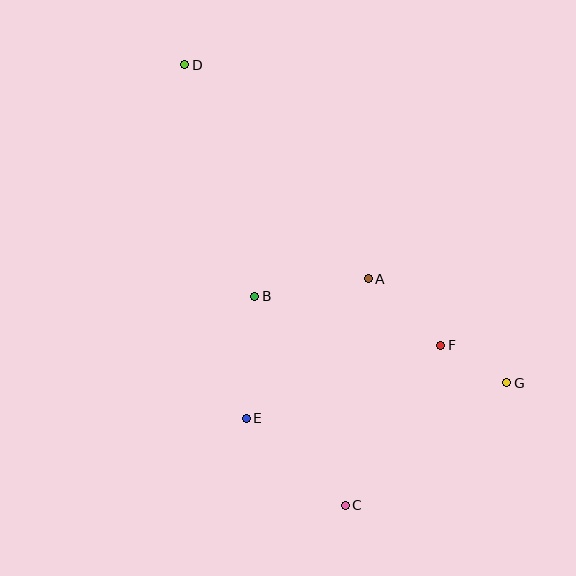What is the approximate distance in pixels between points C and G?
The distance between C and G is approximately 202 pixels.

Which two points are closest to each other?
Points F and G are closest to each other.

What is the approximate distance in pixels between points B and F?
The distance between B and F is approximately 192 pixels.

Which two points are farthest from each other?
Points C and D are farthest from each other.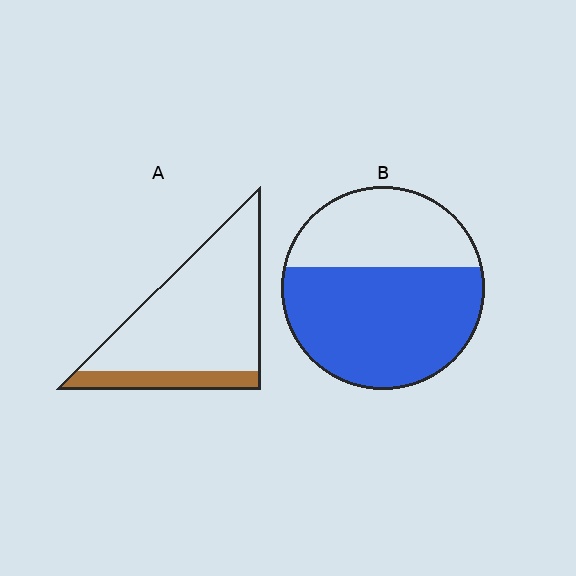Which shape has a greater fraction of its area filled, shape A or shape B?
Shape B.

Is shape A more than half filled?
No.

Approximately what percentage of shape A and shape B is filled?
A is approximately 20% and B is approximately 65%.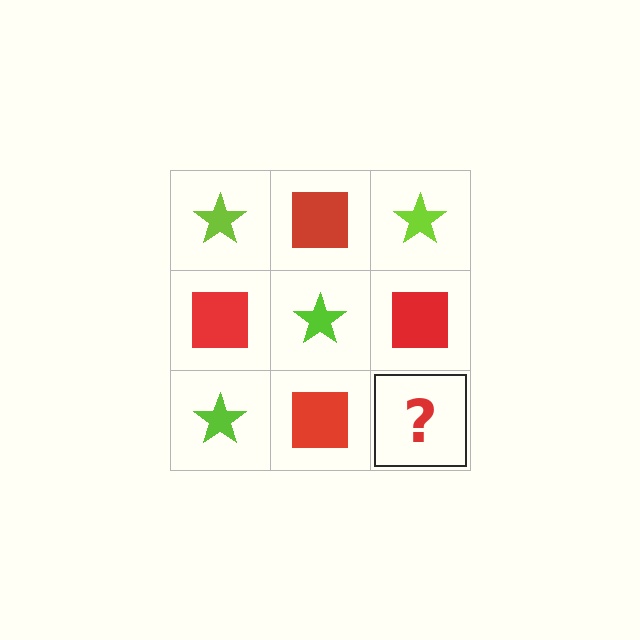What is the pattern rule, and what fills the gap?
The rule is that it alternates lime star and red square in a checkerboard pattern. The gap should be filled with a lime star.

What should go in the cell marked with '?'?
The missing cell should contain a lime star.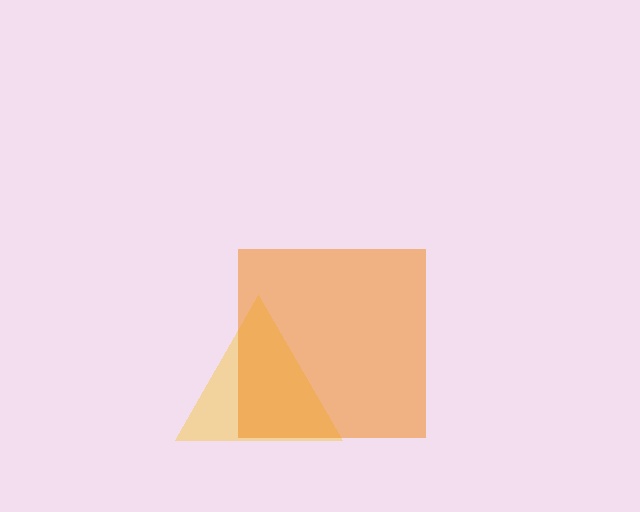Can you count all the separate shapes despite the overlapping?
Yes, there are 2 separate shapes.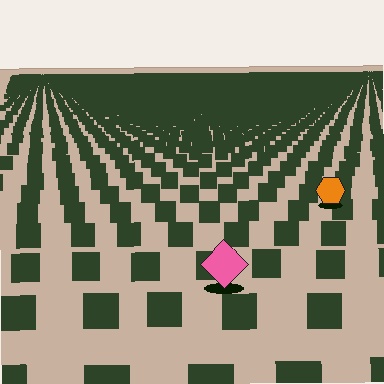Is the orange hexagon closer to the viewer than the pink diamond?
No. The pink diamond is closer — you can tell from the texture gradient: the ground texture is coarser near it.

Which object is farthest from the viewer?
The orange hexagon is farthest from the viewer. It appears smaller and the ground texture around it is denser.